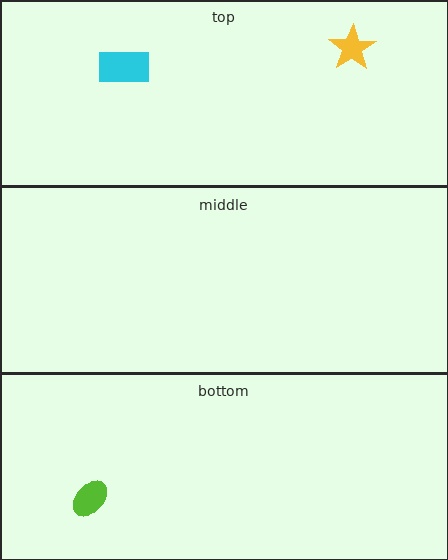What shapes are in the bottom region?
The lime ellipse.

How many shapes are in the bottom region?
1.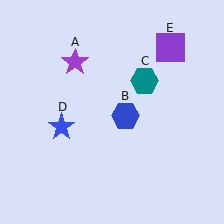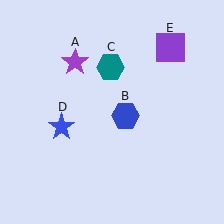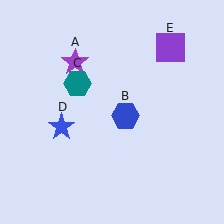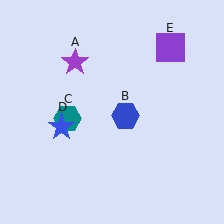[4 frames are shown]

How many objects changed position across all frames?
1 object changed position: teal hexagon (object C).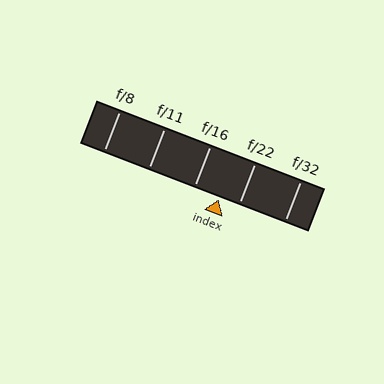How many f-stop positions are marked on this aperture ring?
There are 5 f-stop positions marked.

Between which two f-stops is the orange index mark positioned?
The index mark is between f/16 and f/22.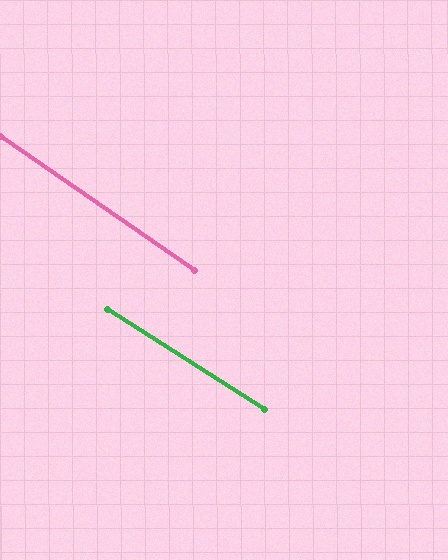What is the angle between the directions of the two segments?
Approximately 2 degrees.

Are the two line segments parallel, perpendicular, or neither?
Parallel — their directions differ by only 2.0°.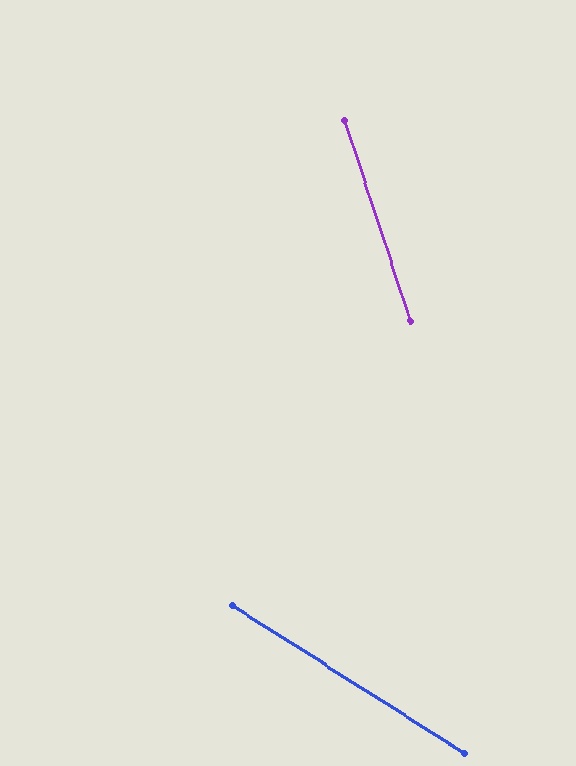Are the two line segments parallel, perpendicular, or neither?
Neither parallel nor perpendicular — they differ by about 40°.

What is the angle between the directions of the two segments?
Approximately 40 degrees.